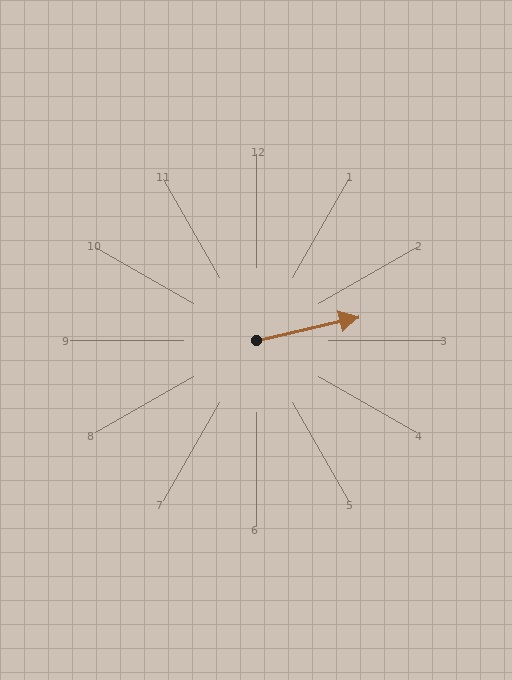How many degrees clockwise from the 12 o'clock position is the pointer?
Approximately 77 degrees.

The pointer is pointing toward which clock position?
Roughly 3 o'clock.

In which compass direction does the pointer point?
East.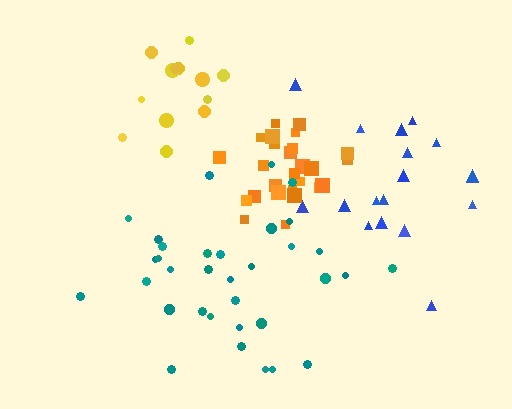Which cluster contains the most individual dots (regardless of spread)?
Teal (34).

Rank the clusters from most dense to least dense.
orange, yellow, teal, blue.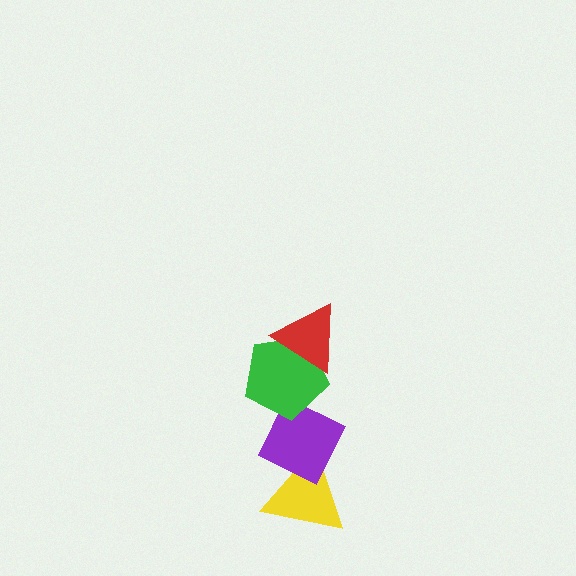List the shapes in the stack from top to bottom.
From top to bottom: the red triangle, the green pentagon, the purple diamond, the yellow triangle.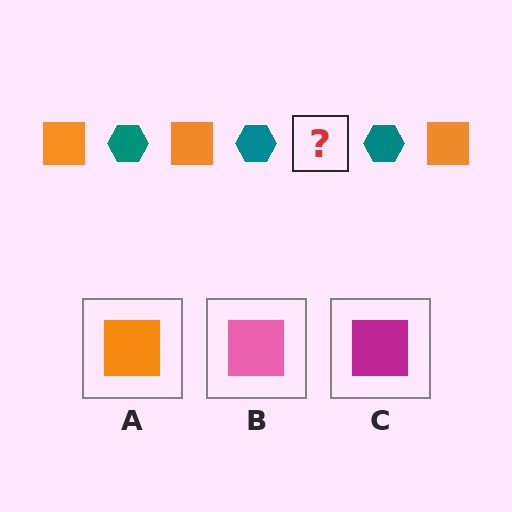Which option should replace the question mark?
Option A.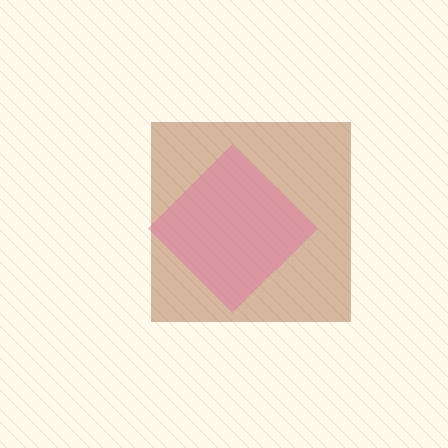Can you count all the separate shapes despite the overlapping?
Yes, there are 2 separate shapes.